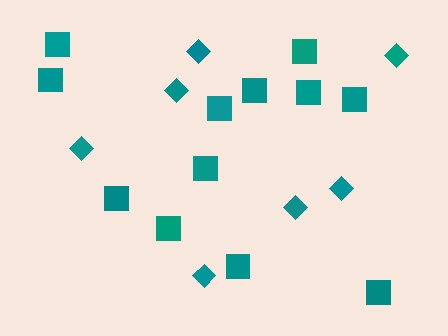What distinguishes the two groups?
There are 2 groups: one group of diamonds (7) and one group of squares (12).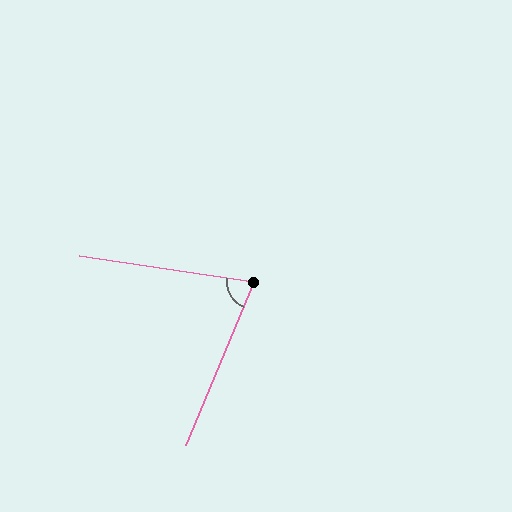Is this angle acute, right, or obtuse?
It is acute.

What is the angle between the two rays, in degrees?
Approximately 76 degrees.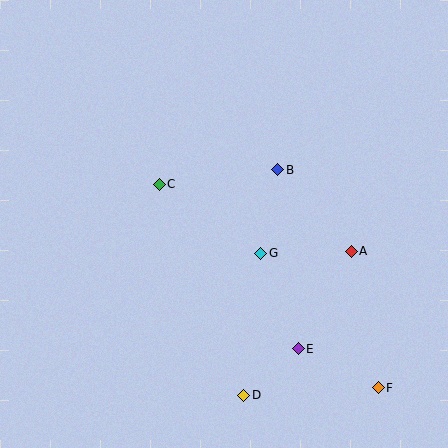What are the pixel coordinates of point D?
Point D is at (244, 395).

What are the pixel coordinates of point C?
Point C is at (159, 184).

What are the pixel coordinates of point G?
Point G is at (261, 253).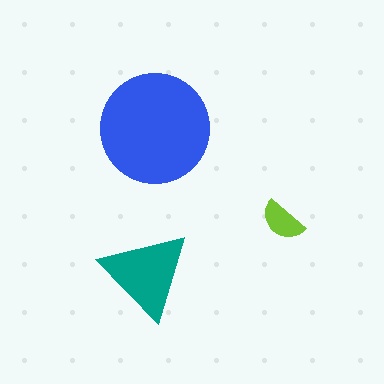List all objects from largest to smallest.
The blue circle, the teal triangle, the lime semicircle.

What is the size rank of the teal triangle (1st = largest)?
2nd.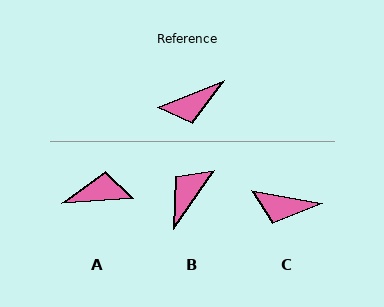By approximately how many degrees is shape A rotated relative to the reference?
Approximately 162 degrees counter-clockwise.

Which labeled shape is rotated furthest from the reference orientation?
A, about 162 degrees away.